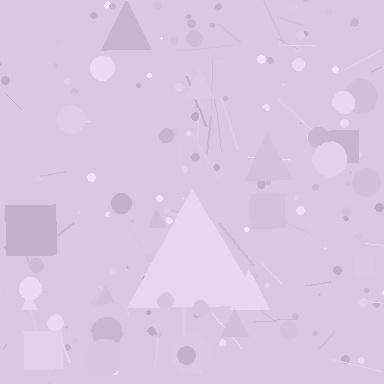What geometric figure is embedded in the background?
A triangle is embedded in the background.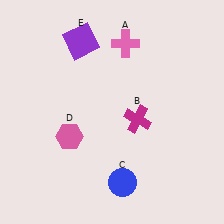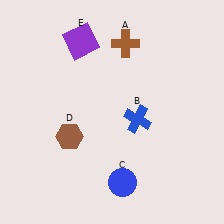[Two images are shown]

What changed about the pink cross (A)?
In Image 1, A is pink. In Image 2, it changed to brown.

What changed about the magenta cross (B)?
In Image 1, B is magenta. In Image 2, it changed to blue.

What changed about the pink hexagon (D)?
In Image 1, D is pink. In Image 2, it changed to brown.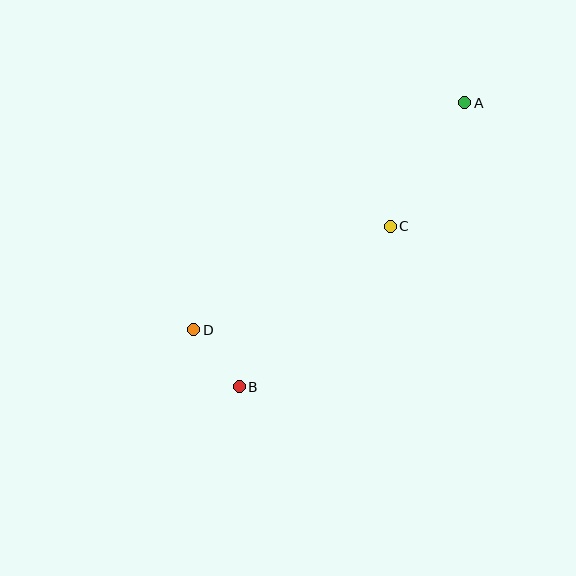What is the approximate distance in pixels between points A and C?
The distance between A and C is approximately 144 pixels.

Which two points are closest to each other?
Points B and D are closest to each other.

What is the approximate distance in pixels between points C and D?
The distance between C and D is approximately 222 pixels.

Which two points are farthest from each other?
Points A and B are farthest from each other.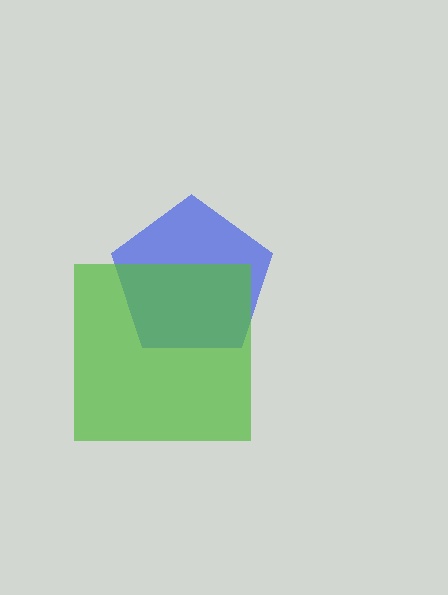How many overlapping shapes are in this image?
There are 2 overlapping shapes in the image.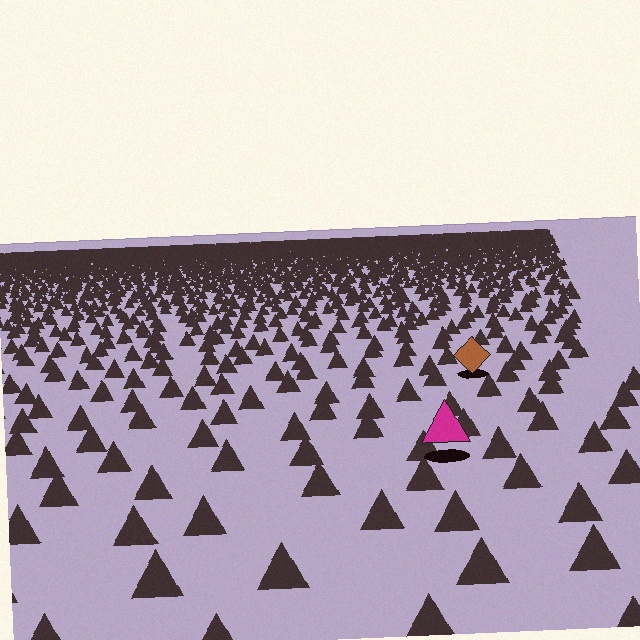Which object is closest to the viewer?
The magenta triangle is closest. The texture marks near it are larger and more spread out.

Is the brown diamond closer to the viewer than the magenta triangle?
No. The magenta triangle is closer — you can tell from the texture gradient: the ground texture is coarser near it.